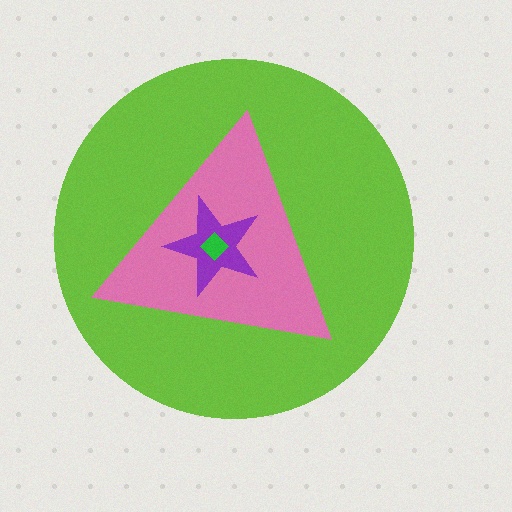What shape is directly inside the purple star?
The green diamond.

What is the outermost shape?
The lime circle.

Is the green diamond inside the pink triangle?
Yes.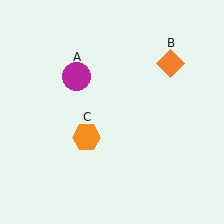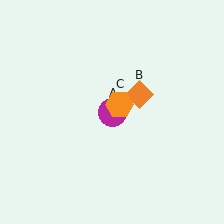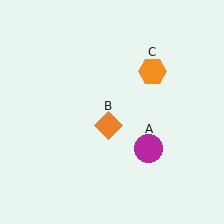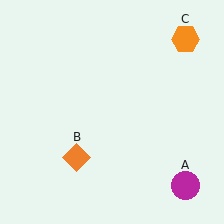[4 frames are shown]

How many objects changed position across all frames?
3 objects changed position: magenta circle (object A), orange diamond (object B), orange hexagon (object C).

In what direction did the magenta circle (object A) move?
The magenta circle (object A) moved down and to the right.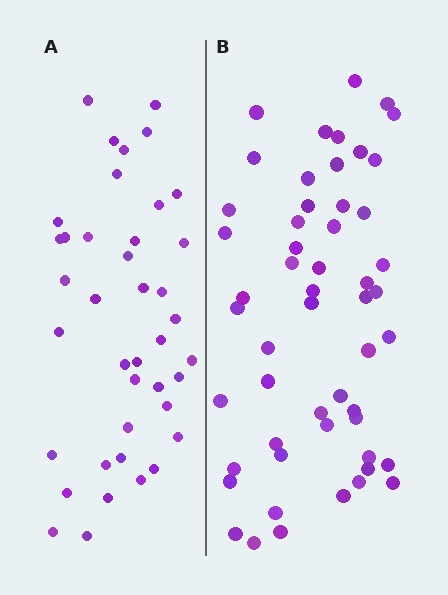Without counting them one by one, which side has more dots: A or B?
Region B (the right region) has more dots.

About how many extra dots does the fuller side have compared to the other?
Region B has approximately 15 more dots than region A.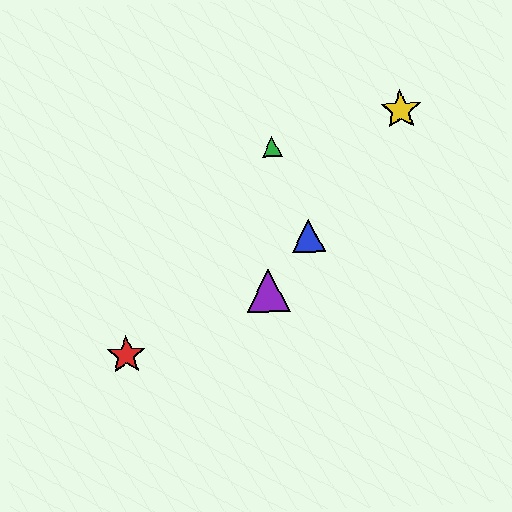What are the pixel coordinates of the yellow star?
The yellow star is at (401, 110).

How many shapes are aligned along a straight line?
3 shapes (the blue triangle, the yellow star, the purple triangle) are aligned along a straight line.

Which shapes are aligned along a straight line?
The blue triangle, the yellow star, the purple triangle are aligned along a straight line.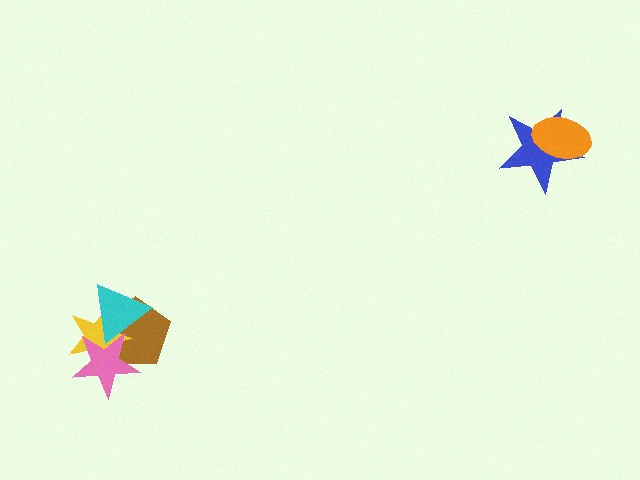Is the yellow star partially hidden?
Yes, it is partially covered by another shape.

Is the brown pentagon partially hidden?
Yes, it is partially covered by another shape.